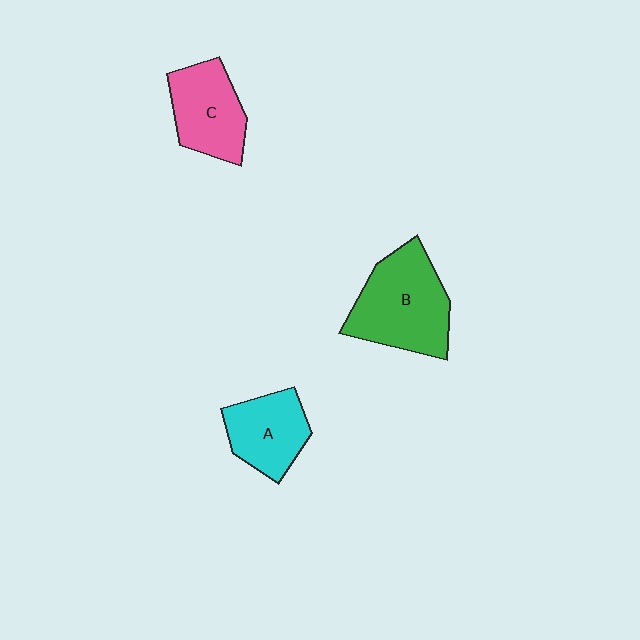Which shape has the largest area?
Shape B (green).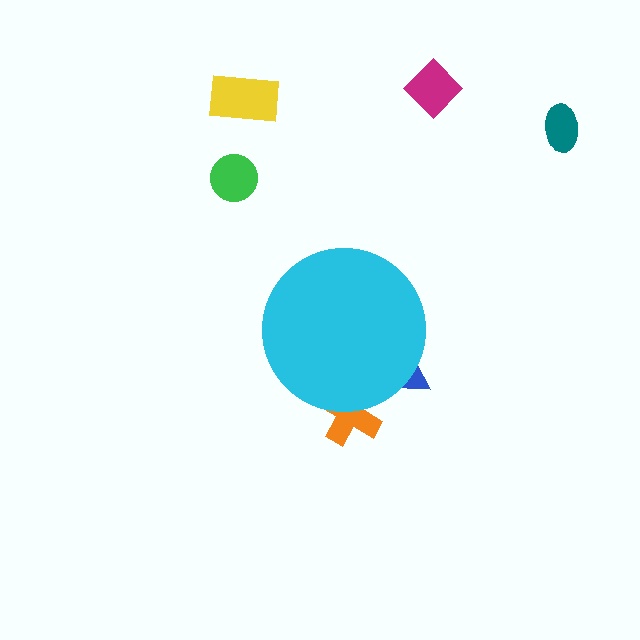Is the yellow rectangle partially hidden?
No, the yellow rectangle is fully visible.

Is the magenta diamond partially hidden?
No, the magenta diamond is fully visible.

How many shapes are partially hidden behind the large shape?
2 shapes are partially hidden.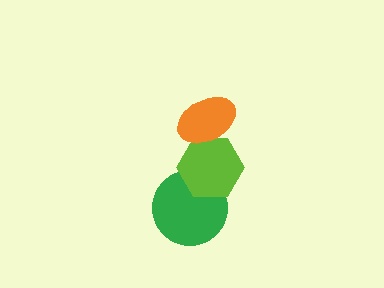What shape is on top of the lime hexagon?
The orange ellipse is on top of the lime hexagon.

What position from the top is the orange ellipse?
The orange ellipse is 1st from the top.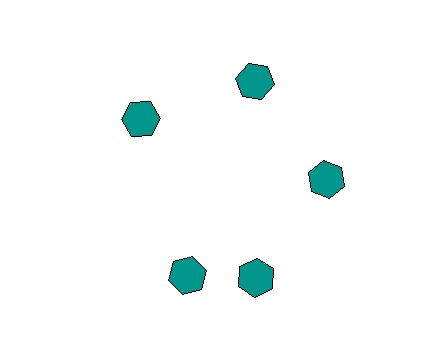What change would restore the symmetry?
The symmetry would be restored by rotating it back into even spacing with its neighbors so that all 5 hexagons sit at equal angles and equal distance from the center.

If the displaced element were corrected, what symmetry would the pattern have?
It would have 5-fold rotational symmetry — the pattern would map onto itself every 72 degrees.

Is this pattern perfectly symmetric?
No. The 5 teal hexagons are arranged in a ring, but one element near the 8 o'clock position is rotated out of alignment along the ring, breaking the 5-fold rotational symmetry.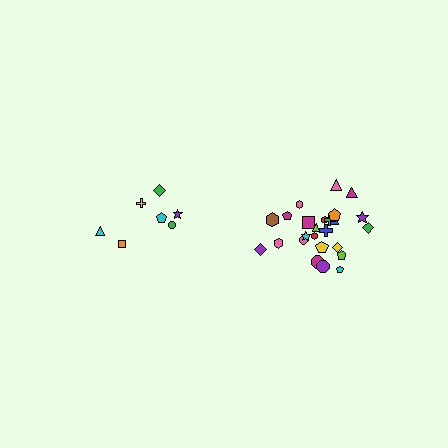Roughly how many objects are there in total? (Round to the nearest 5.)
Roughly 30 objects in total.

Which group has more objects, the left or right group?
The right group.